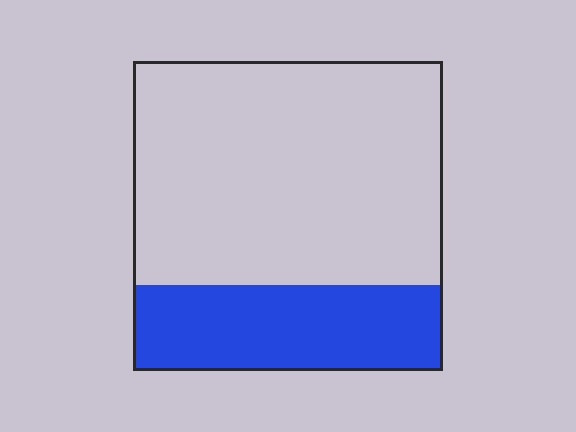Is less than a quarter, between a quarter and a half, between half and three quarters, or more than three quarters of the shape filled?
Between a quarter and a half.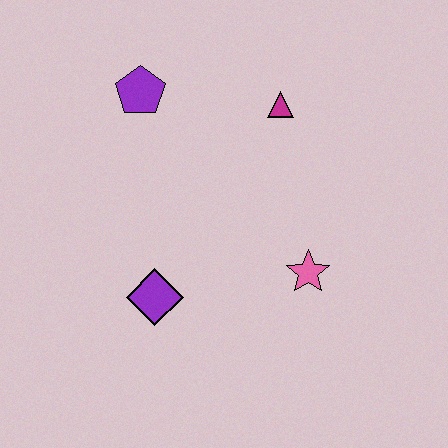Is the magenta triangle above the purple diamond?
Yes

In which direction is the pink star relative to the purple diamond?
The pink star is to the right of the purple diamond.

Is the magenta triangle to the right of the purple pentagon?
Yes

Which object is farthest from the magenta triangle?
The purple diamond is farthest from the magenta triangle.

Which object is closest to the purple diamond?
The pink star is closest to the purple diamond.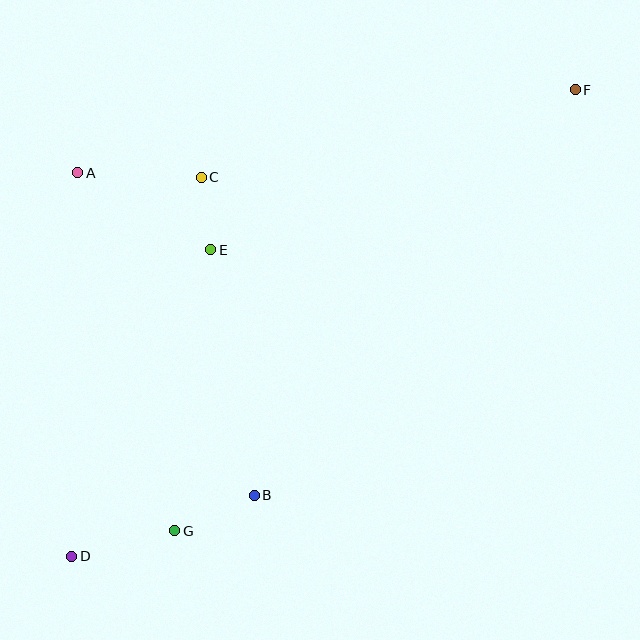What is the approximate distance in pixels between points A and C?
The distance between A and C is approximately 123 pixels.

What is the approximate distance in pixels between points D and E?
The distance between D and E is approximately 336 pixels.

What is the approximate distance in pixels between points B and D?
The distance between B and D is approximately 192 pixels.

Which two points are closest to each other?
Points C and E are closest to each other.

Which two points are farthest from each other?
Points D and F are farthest from each other.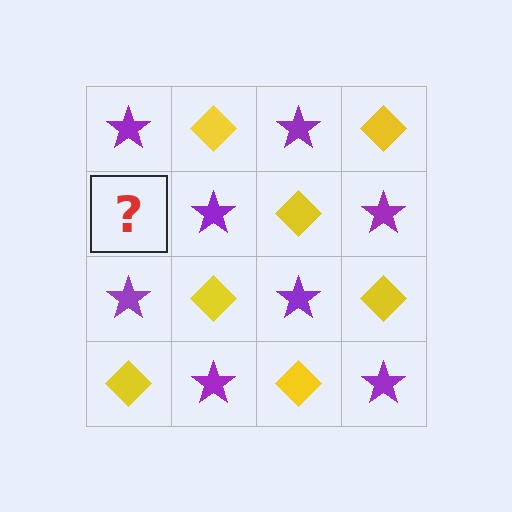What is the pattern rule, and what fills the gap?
The rule is that it alternates purple star and yellow diamond in a checkerboard pattern. The gap should be filled with a yellow diamond.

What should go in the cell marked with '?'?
The missing cell should contain a yellow diamond.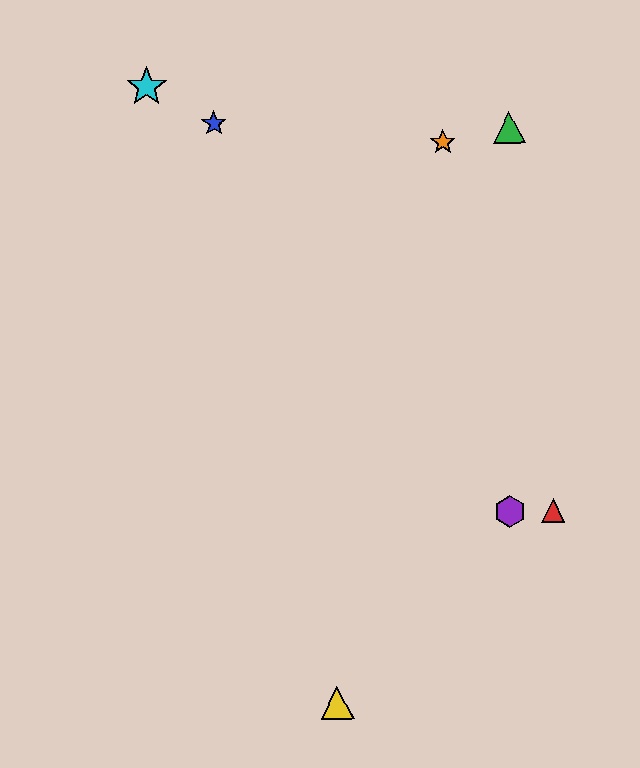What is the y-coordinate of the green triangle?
The green triangle is at y≈127.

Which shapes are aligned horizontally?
The red triangle, the purple hexagon are aligned horizontally.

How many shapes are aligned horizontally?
2 shapes (the red triangle, the purple hexagon) are aligned horizontally.